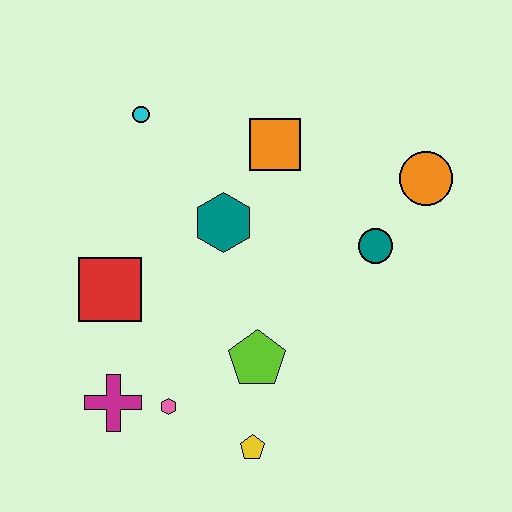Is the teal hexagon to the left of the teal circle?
Yes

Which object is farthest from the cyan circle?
The yellow pentagon is farthest from the cyan circle.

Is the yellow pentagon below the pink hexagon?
Yes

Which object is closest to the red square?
The magenta cross is closest to the red square.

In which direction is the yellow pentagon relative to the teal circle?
The yellow pentagon is below the teal circle.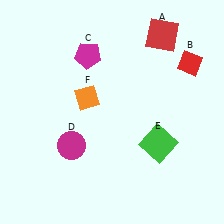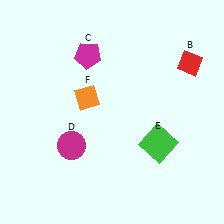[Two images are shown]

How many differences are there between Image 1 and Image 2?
There is 1 difference between the two images.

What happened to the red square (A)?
The red square (A) was removed in Image 2. It was in the top-right area of Image 1.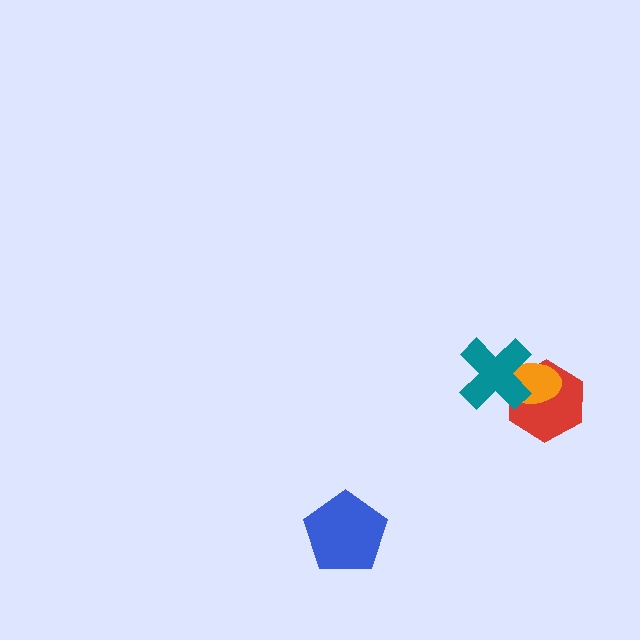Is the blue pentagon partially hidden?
No, no other shape covers it.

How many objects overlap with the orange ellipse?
2 objects overlap with the orange ellipse.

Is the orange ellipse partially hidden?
Yes, it is partially covered by another shape.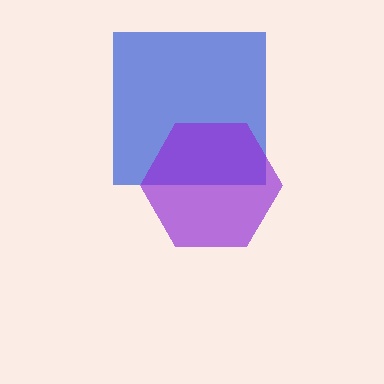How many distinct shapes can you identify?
There are 2 distinct shapes: a blue square, a purple hexagon.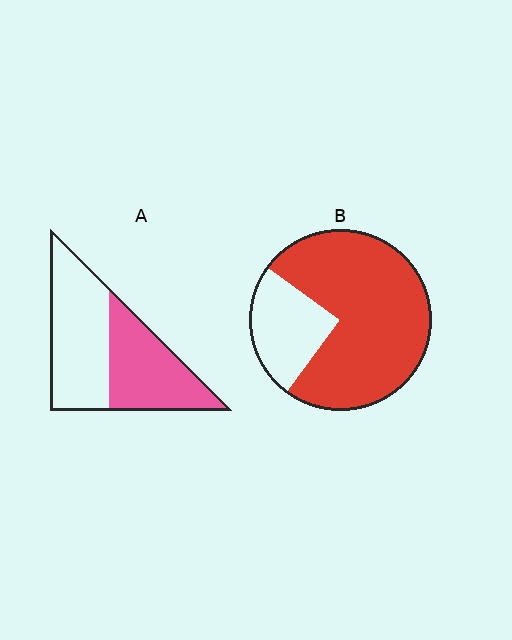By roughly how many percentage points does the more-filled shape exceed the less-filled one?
By roughly 30 percentage points (B over A).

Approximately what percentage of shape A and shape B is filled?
A is approximately 45% and B is approximately 75%.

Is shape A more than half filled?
No.